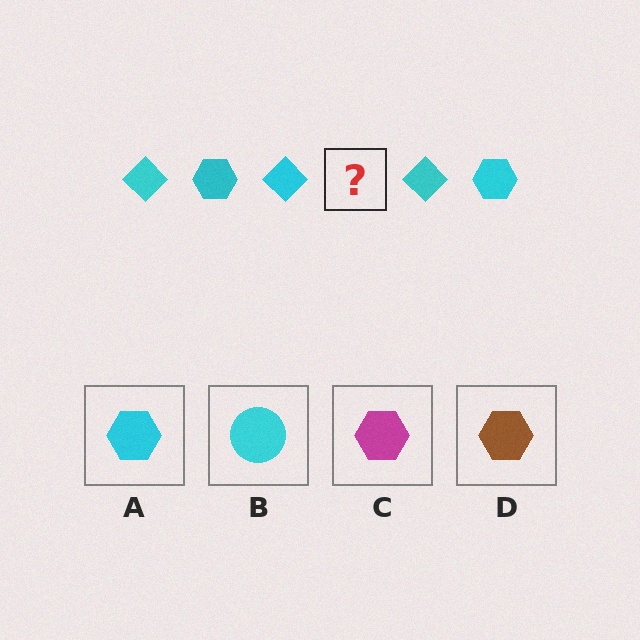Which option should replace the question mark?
Option A.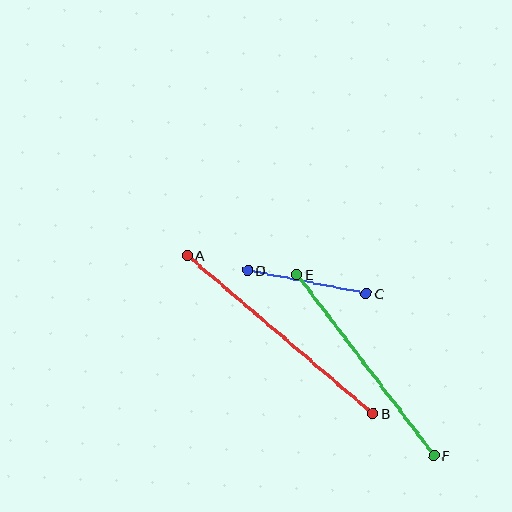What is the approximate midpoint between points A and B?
The midpoint is at approximately (280, 334) pixels.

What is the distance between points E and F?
The distance is approximately 227 pixels.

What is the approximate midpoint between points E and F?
The midpoint is at approximately (366, 365) pixels.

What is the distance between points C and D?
The distance is approximately 121 pixels.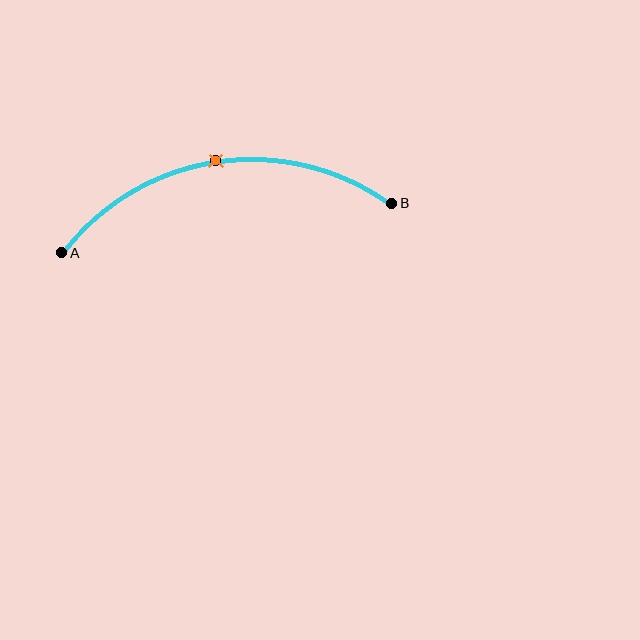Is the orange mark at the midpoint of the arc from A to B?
Yes. The orange mark lies on the arc at equal arc-length from both A and B — it is the arc midpoint.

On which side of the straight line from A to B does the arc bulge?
The arc bulges above the straight line connecting A and B.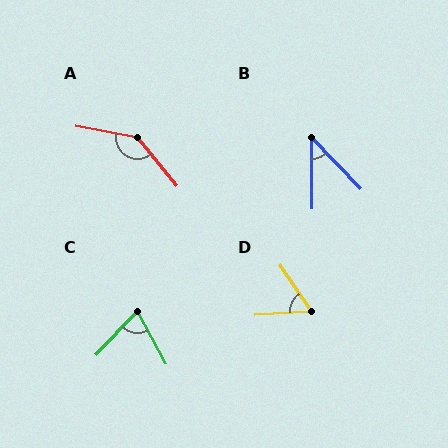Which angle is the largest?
A, at approximately 140 degrees.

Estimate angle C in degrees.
Approximately 72 degrees.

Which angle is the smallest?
B, at approximately 44 degrees.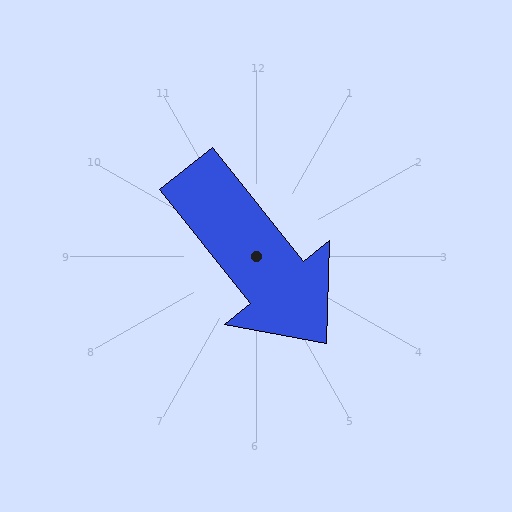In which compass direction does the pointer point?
Southeast.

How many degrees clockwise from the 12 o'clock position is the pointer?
Approximately 141 degrees.